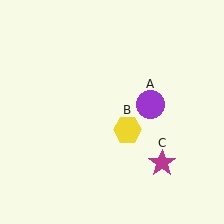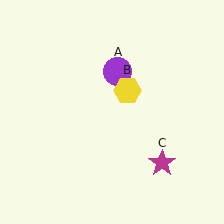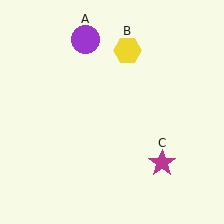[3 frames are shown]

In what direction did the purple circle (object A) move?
The purple circle (object A) moved up and to the left.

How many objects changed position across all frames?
2 objects changed position: purple circle (object A), yellow hexagon (object B).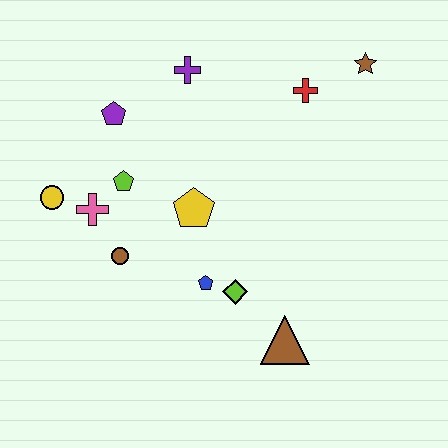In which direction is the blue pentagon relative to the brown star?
The blue pentagon is below the brown star.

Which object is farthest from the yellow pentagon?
The brown star is farthest from the yellow pentagon.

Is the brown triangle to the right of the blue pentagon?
Yes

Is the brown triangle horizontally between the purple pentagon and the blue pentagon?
No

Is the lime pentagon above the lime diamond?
Yes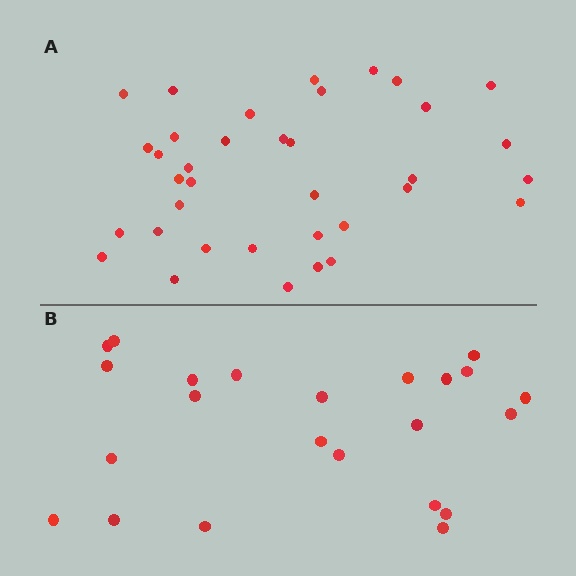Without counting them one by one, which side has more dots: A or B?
Region A (the top region) has more dots.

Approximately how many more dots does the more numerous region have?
Region A has approximately 15 more dots than region B.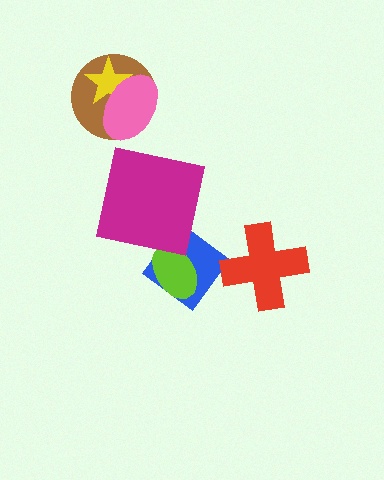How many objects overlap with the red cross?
1 object overlaps with the red cross.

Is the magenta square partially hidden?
No, no other shape covers it.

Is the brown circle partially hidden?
Yes, it is partially covered by another shape.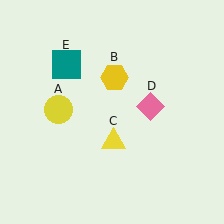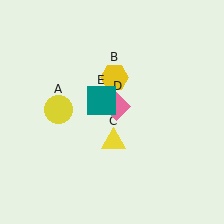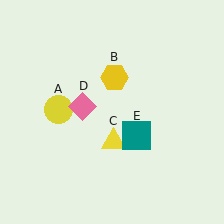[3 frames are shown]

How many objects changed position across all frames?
2 objects changed position: pink diamond (object D), teal square (object E).